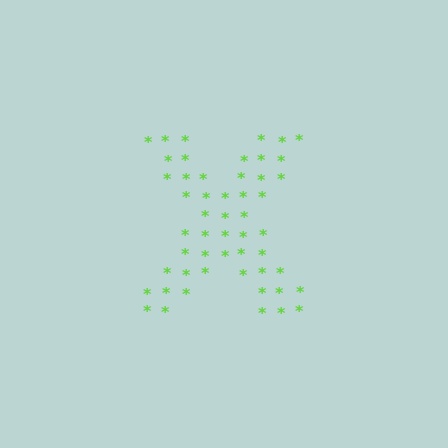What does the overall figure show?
The overall figure shows the letter X.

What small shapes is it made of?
It is made of small asterisks.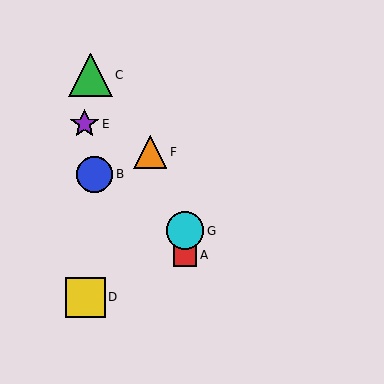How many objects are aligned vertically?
2 objects (A, G) are aligned vertically.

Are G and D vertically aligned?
No, G is at x≈185 and D is at x≈85.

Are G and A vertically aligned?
Yes, both are at x≈185.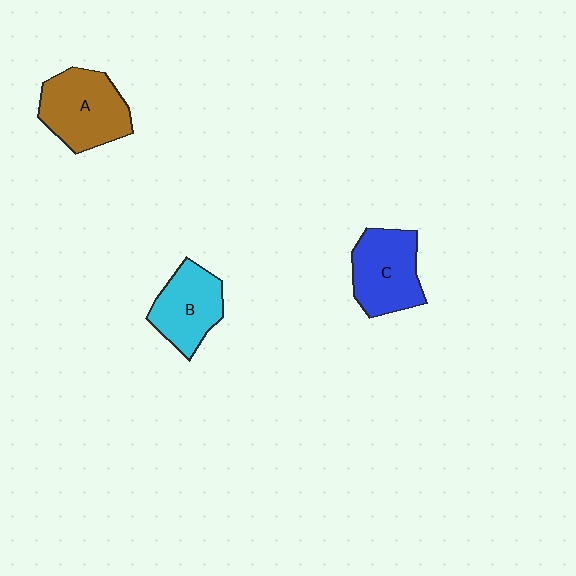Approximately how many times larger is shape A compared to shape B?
Approximately 1.2 times.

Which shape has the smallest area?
Shape B (cyan).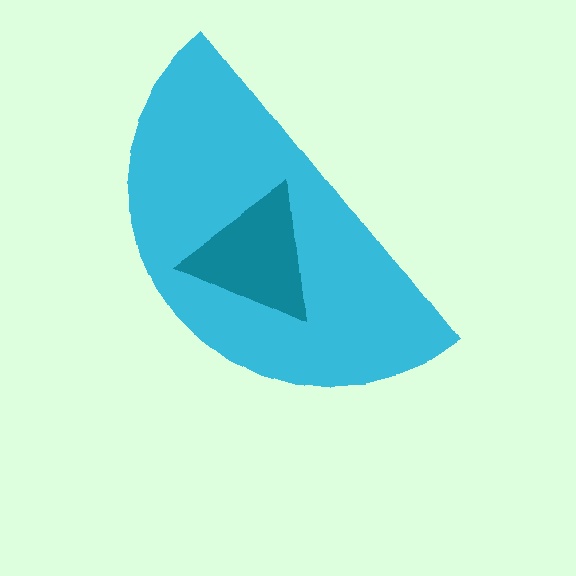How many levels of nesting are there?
2.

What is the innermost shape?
The teal triangle.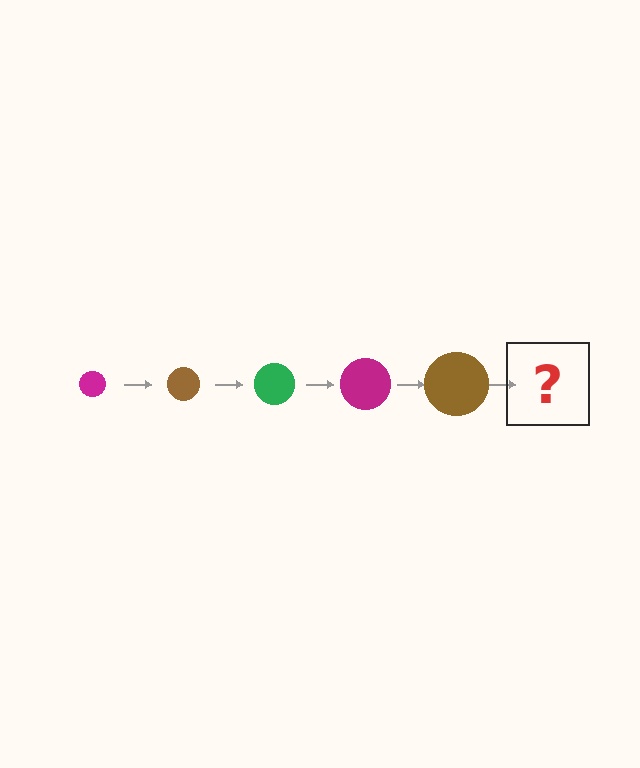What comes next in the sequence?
The next element should be a green circle, larger than the previous one.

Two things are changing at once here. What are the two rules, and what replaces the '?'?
The two rules are that the circle grows larger each step and the color cycles through magenta, brown, and green. The '?' should be a green circle, larger than the previous one.